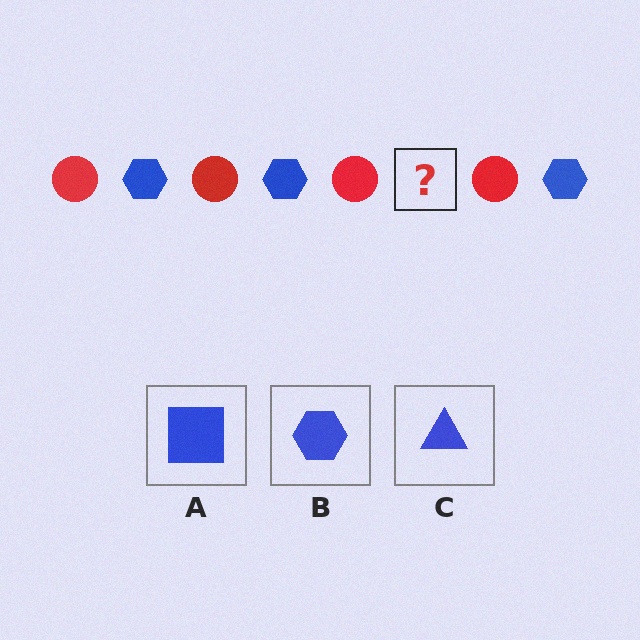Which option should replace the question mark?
Option B.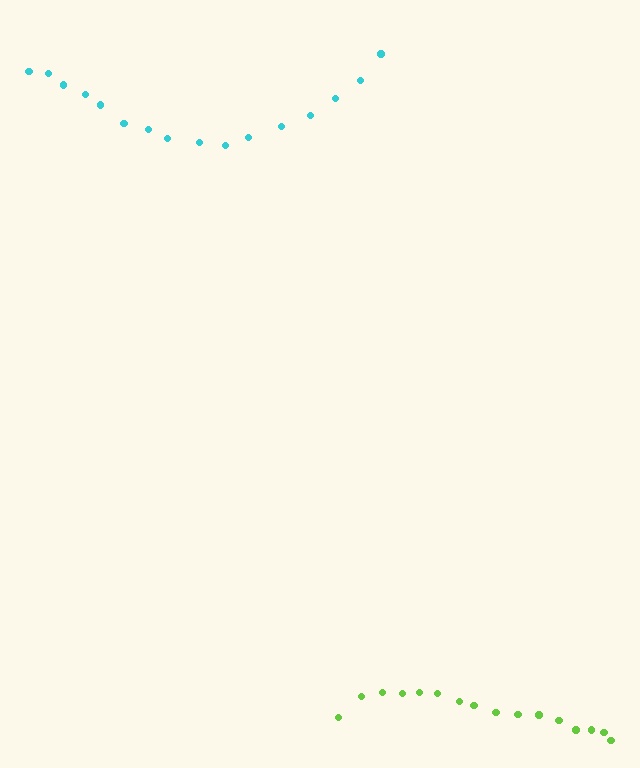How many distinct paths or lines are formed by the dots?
There are 2 distinct paths.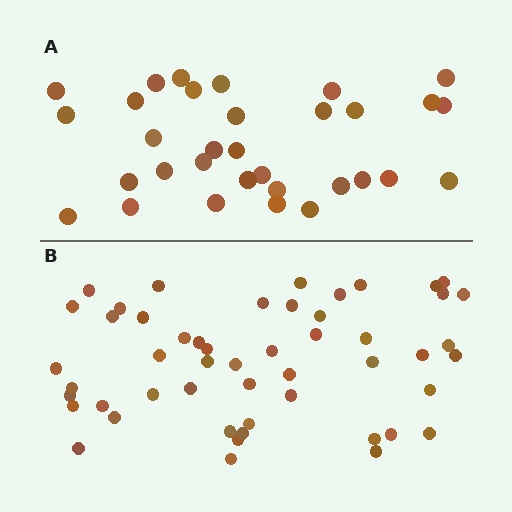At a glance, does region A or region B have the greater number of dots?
Region B (the bottom region) has more dots.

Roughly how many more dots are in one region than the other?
Region B has approximately 20 more dots than region A.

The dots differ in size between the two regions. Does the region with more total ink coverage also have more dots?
No. Region A has more total ink coverage because its dots are larger, but region B actually contains more individual dots. Total area can be misleading — the number of items is what matters here.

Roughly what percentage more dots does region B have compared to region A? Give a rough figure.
About 60% more.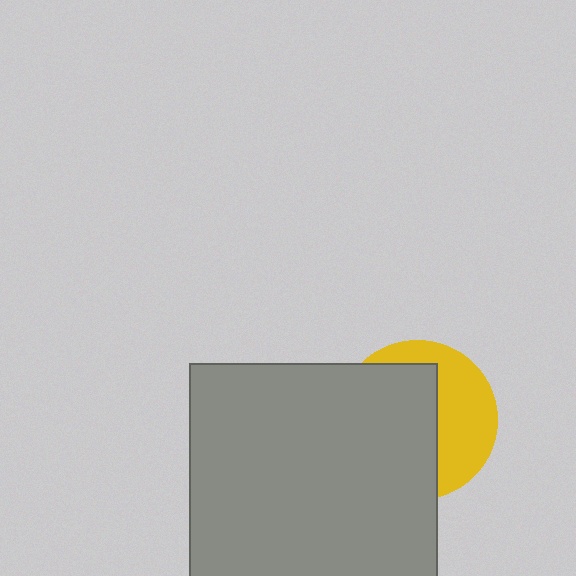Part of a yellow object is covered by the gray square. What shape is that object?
It is a circle.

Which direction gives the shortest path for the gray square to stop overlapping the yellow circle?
Moving left gives the shortest separation.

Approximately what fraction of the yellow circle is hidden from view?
Roughly 59% of the yellow circle is hidden behind the gray square.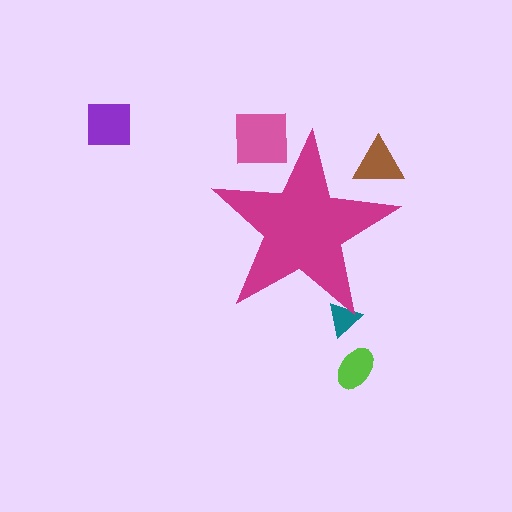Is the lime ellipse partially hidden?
No, the lime ellipse is fully visible.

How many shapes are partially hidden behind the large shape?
3 shapes are partially hidden.